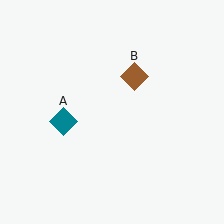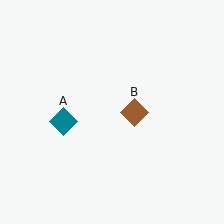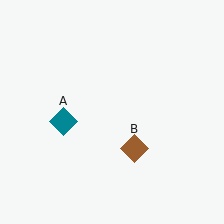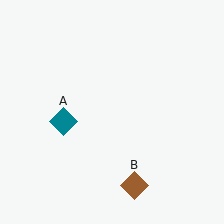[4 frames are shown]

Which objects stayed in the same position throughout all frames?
Teal diamond (object A) remained stationary.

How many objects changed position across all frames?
1 object changed position: brown diamond (object B).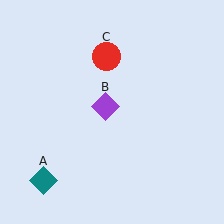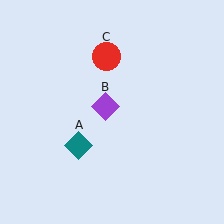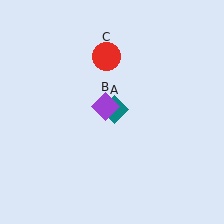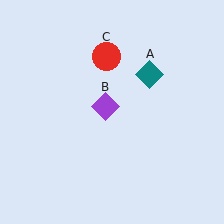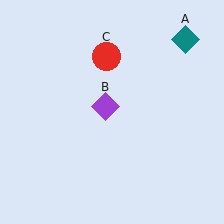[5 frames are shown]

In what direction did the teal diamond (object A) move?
The teal diamond (object A) moved up and to the right.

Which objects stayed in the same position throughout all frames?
Purple diamond (object B) and red circle (object C) remained stationary.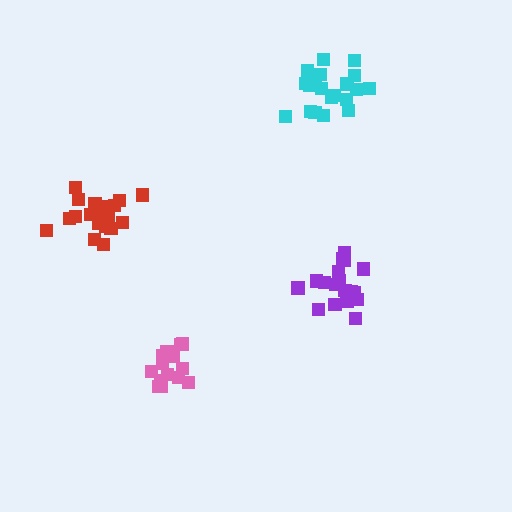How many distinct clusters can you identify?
There are 4 distinct clusters.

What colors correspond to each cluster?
The clusters are colored: pink, red, cyan, purple.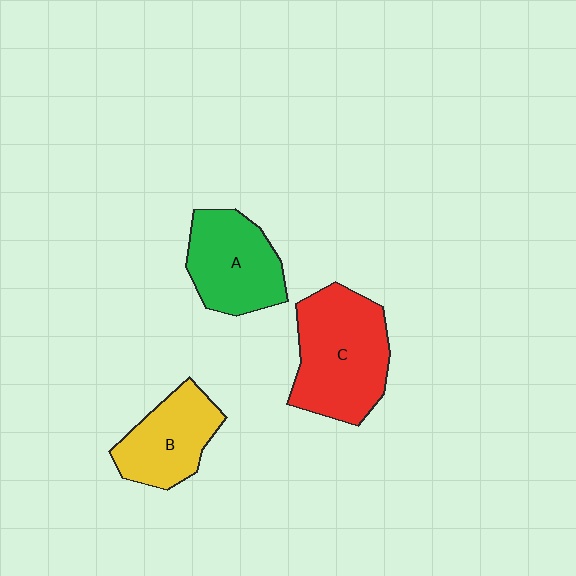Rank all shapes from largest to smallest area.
From largest to smallest: C (red), A (green), B (yellow).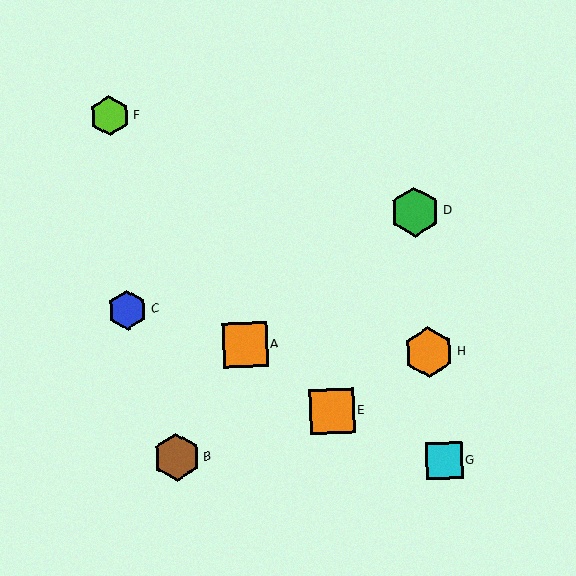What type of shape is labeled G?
Shape G is a cyan square.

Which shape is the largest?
The orange hexagon (labeled H) is the largest.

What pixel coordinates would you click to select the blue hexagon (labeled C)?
Click at (127, 310) to select the blue hexagon C.